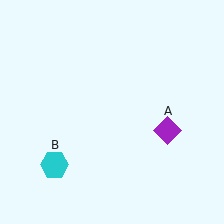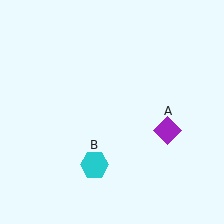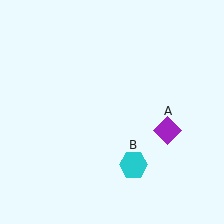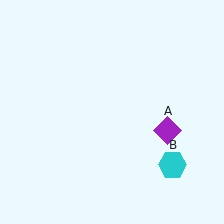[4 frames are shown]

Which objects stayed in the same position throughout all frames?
Purple diamond (object A) remained stationary.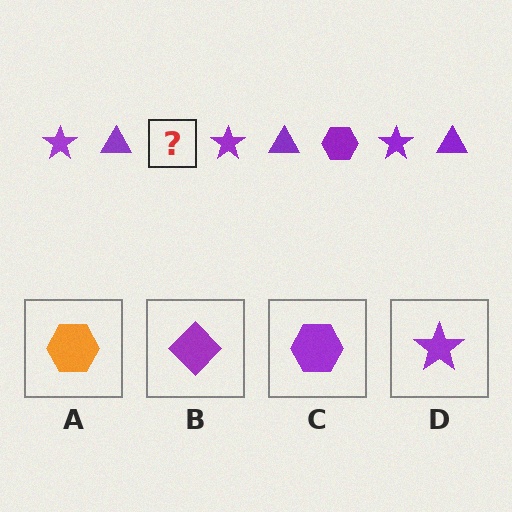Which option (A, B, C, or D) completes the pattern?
C.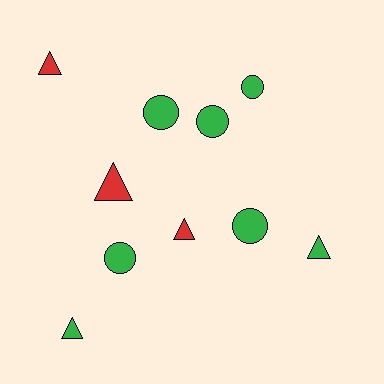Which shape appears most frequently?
Circle, with 5 objects.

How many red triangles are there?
There are 3 red triangles.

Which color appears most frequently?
Green, with 7 objects.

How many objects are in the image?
There are 10 objects.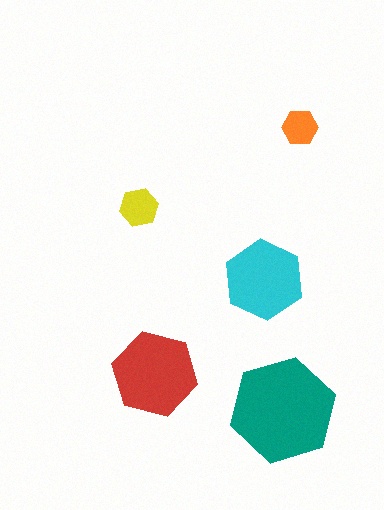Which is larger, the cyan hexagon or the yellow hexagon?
The cyan one.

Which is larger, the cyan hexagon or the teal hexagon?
The teal one.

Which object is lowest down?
The teal hexagon is bottommost.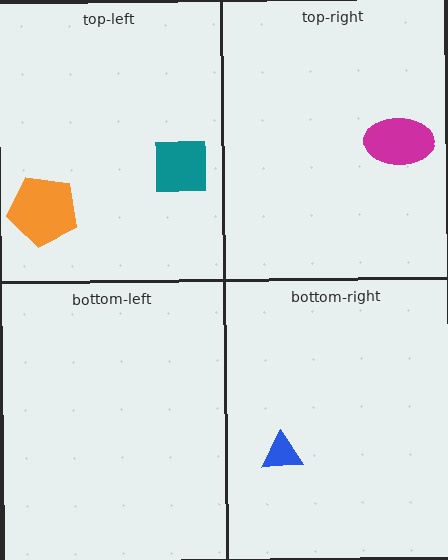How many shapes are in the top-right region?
1.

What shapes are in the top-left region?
The orange pentagon, the teal square.